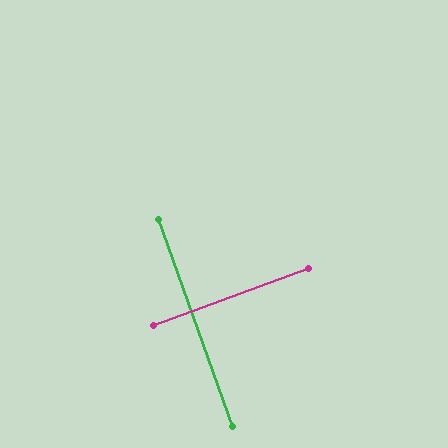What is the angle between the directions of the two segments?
Approximately 89 degrees.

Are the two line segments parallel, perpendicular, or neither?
Perpendicular — they meet at approximately 89°.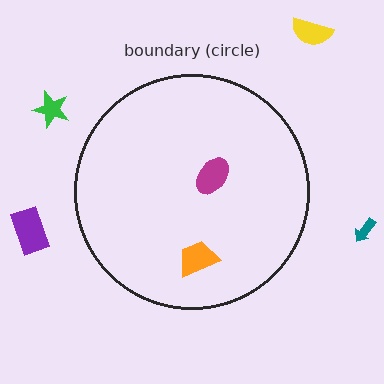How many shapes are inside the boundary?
2 inside, 4 outside.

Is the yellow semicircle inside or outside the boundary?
Outside.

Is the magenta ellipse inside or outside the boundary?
Inside.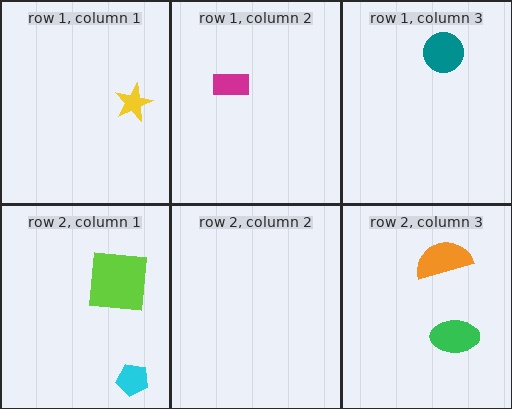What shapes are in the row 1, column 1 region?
The yellow star.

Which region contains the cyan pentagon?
The row 2, column 1 region.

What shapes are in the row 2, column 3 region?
The orange semicircle, the green ellipse.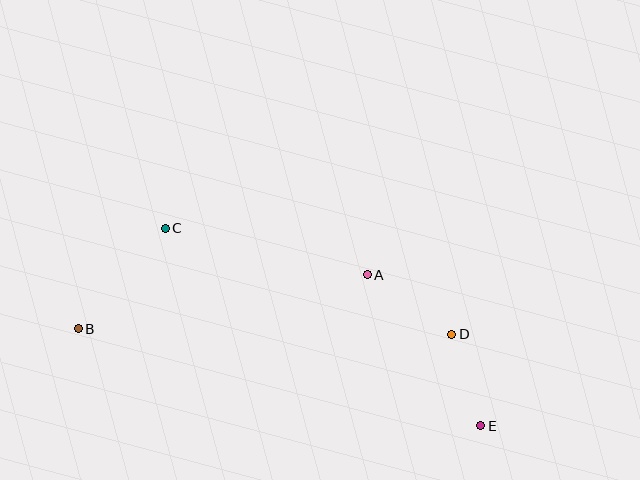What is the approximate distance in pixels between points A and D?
The distance between A and D is approximately 103 pixels.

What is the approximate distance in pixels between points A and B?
The distance between A and B is approximately 294 pixels.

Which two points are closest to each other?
Points D and E are closest to each other.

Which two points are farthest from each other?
Points B and E are farthest from each other.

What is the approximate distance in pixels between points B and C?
The distance between B and C is approximately 133 pixels.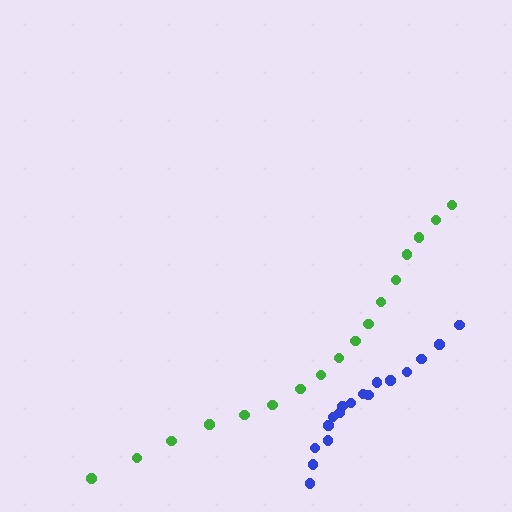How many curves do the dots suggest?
There are 2 distinct paths.